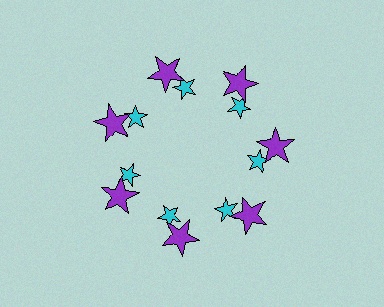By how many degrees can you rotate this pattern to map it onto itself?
The pattern maps onto itself every 51 degrees of rotation.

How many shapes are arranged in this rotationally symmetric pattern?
There are 14 shapes, arranged in 7 groups of 2.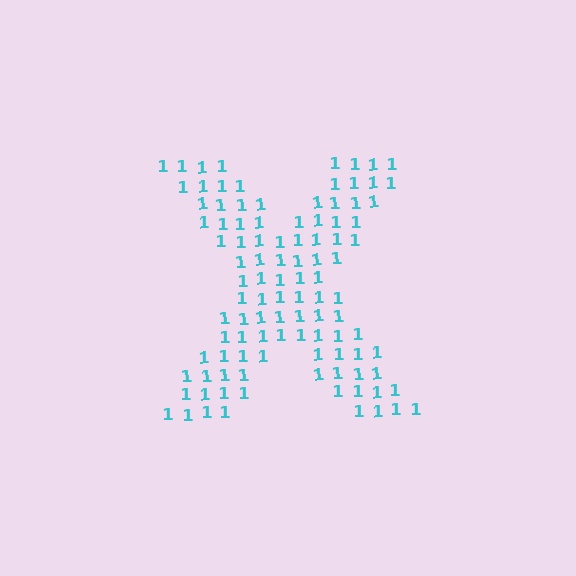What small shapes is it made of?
It is made of small digit 1's.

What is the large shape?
The large shape is the letter X.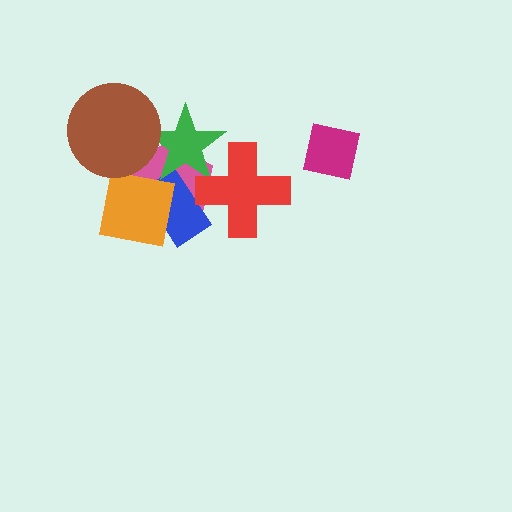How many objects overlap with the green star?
4 objects overlap with the green star.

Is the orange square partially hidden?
Yes, it is partially covered by another shape.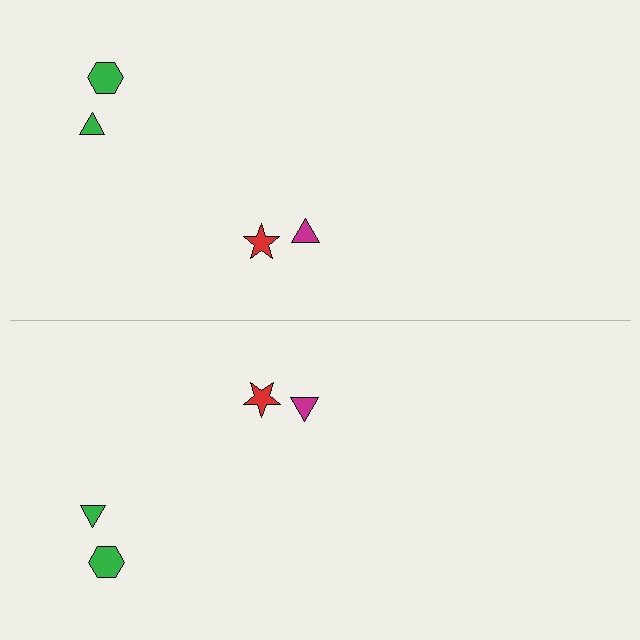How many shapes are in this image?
There are 8 shapes in this image.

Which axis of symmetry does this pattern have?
The pattern has a horizontal axis of symmetry running through the center of the image.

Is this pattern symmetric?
Yes, this pattern has bilateral (reflection) symmetry.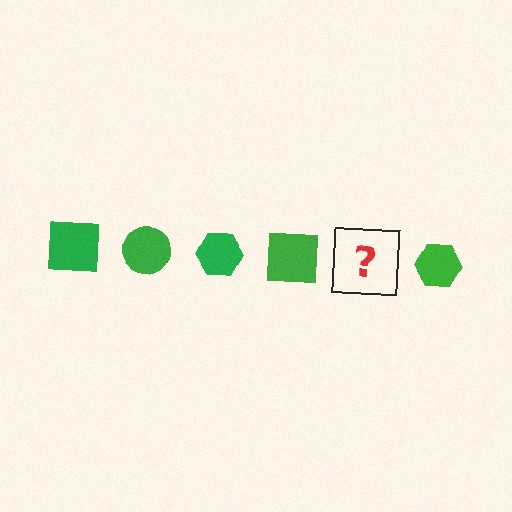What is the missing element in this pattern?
The missing element is a green circle.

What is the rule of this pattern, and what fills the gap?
The rule is that the pattern cycles through square, circle, hexagon shapes in green. The gap should be filled with a green circle.